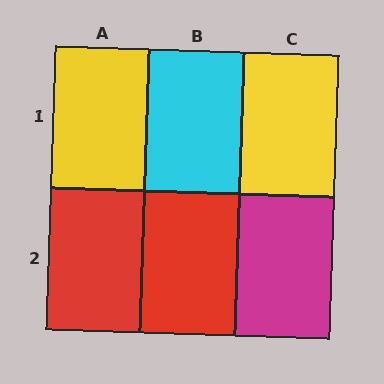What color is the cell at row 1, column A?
Yellow.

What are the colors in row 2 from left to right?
Red, red, magenta.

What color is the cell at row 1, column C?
Yellow.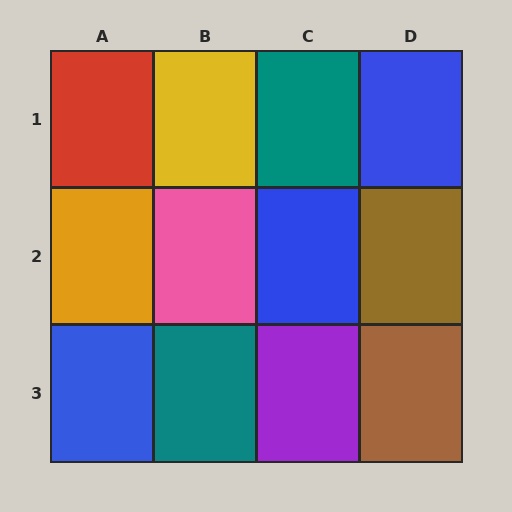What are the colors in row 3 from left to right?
Blue, teal, purple, brown.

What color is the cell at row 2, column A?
Orange.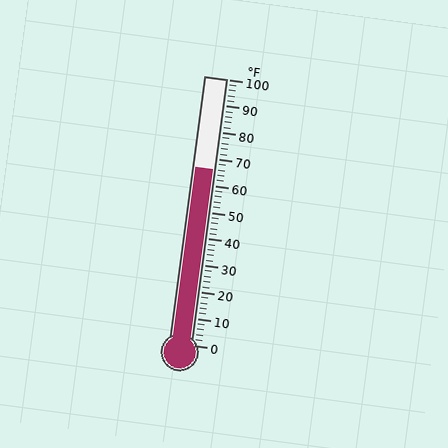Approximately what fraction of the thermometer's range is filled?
The thermometer is filled to approximately 65% of its range.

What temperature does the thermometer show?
The thermometer shows approximately 66°F.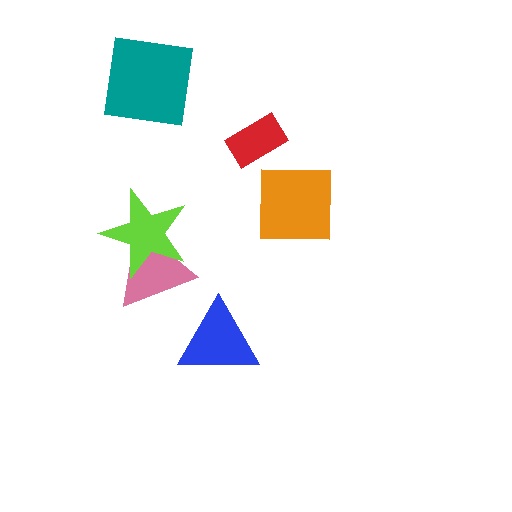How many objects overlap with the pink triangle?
1 object overlaps with the pink triangle.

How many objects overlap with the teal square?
0 objects overlap with the teal square.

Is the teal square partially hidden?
No, no other shape covers it.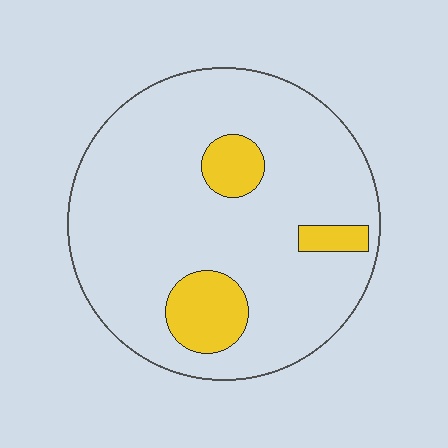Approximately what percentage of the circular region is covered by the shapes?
Approximately 15%.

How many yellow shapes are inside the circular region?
3.